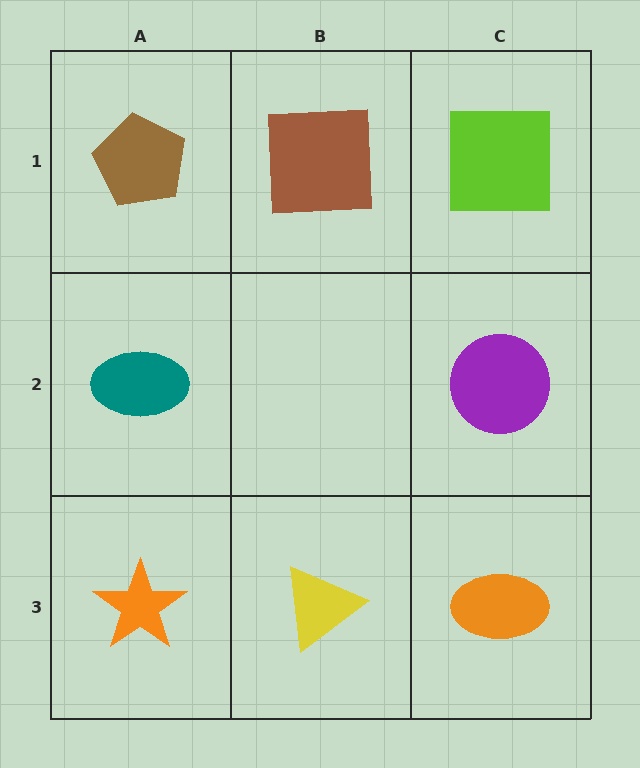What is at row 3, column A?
An orange star.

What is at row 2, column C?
A purple circle.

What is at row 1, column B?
A brown square.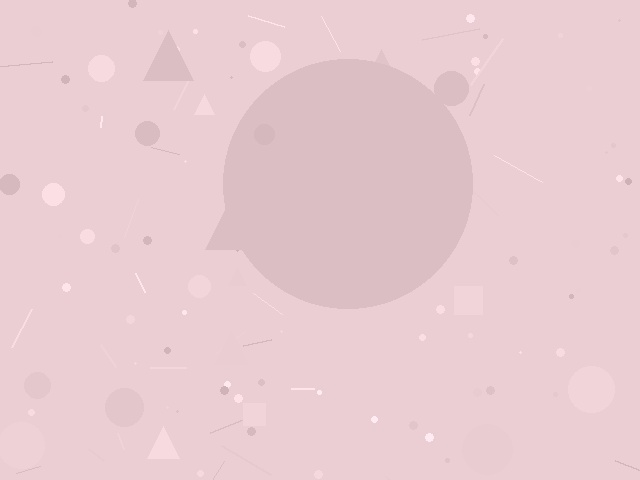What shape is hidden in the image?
A circle is hidden in the image.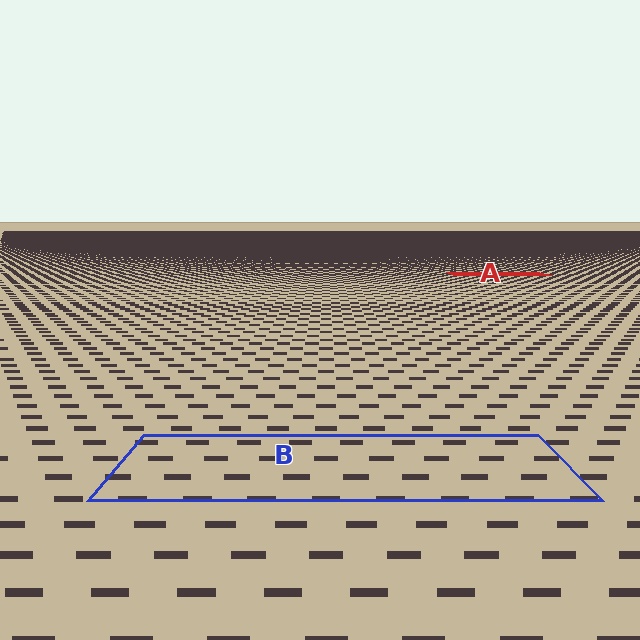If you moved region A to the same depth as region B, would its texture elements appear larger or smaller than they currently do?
They would appear larger. At a closer depth, the same texture elements are projected at a bigger on-screen size.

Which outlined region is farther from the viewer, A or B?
Region A is farther from the viewer — the texture elements inside it appear smaller and more densely packed.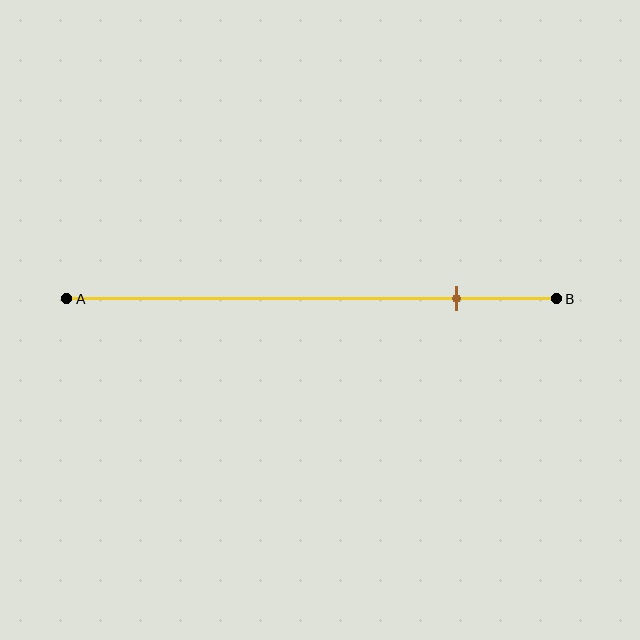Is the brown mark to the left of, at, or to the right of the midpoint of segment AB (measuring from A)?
The brown mark is to the right of the midpoint of segment AB.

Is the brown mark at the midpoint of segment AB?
No, the mark is at about 80% from A, not at the 50% midpoint.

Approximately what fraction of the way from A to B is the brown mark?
The brown mark is approximately 80% of the way from A to B.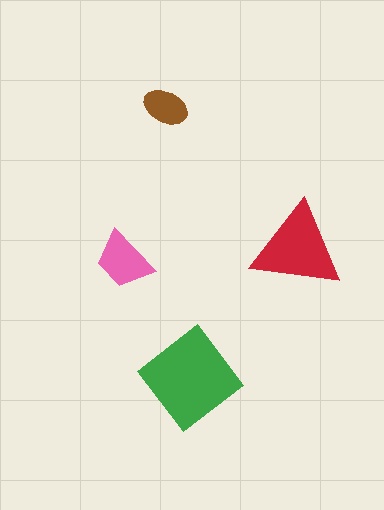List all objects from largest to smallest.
The green diamond, the red triangle, the pink trapezoid, the brown ellipse.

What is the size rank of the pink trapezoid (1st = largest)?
3rd.